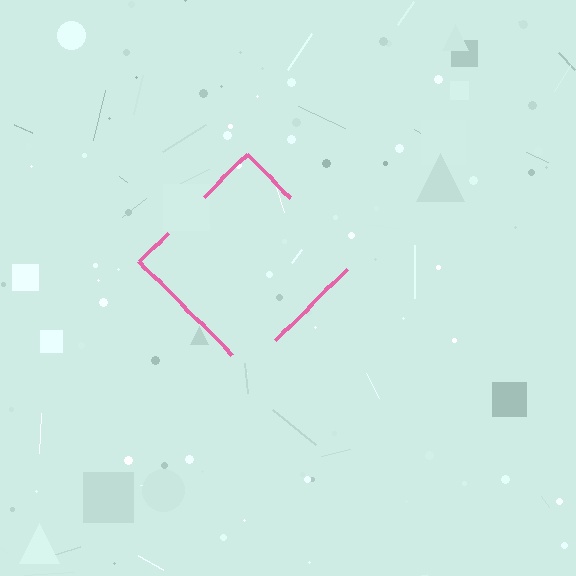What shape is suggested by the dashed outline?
The dashed outline suggests a diamond.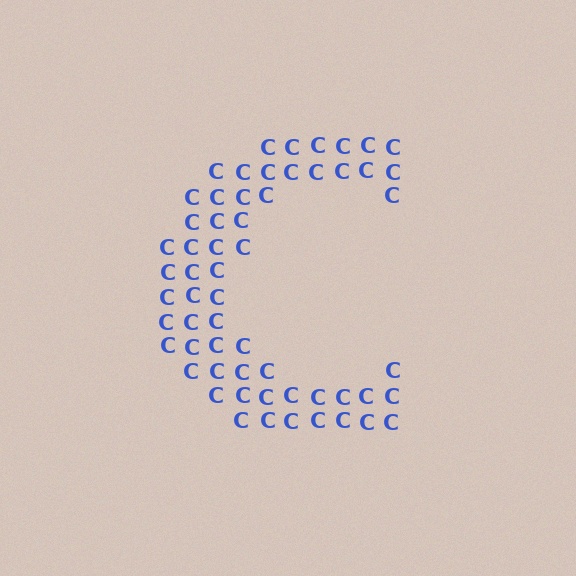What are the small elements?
The small elements are letter C's.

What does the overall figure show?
The overall figure shows the letter C.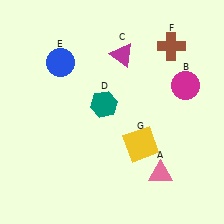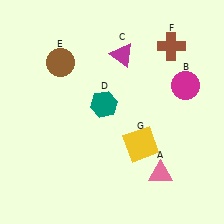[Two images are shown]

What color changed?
The circle (E) changed from blue in Image 1 to brown in Image 2.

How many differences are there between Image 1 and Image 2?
There is 1 difference between the two images.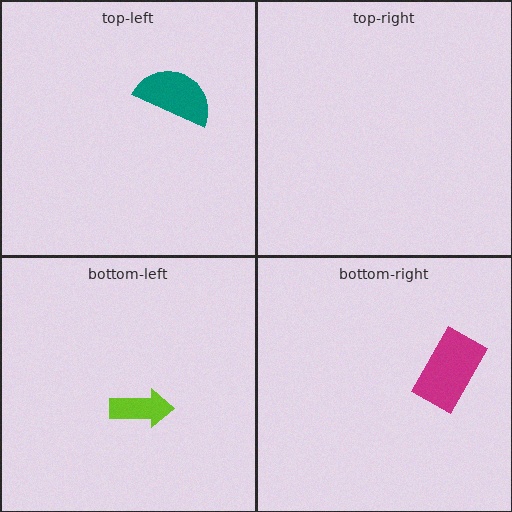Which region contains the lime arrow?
The bottom-left region.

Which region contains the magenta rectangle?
The bottom-right region.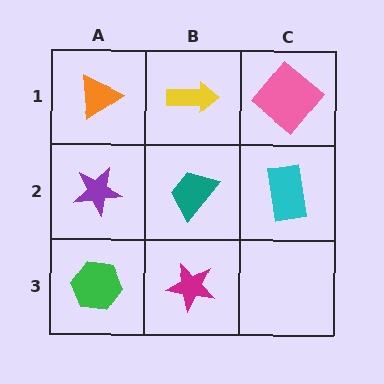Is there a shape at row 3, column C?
No, that cell is empty.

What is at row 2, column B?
A teal trapezoid.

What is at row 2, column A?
A purple star.